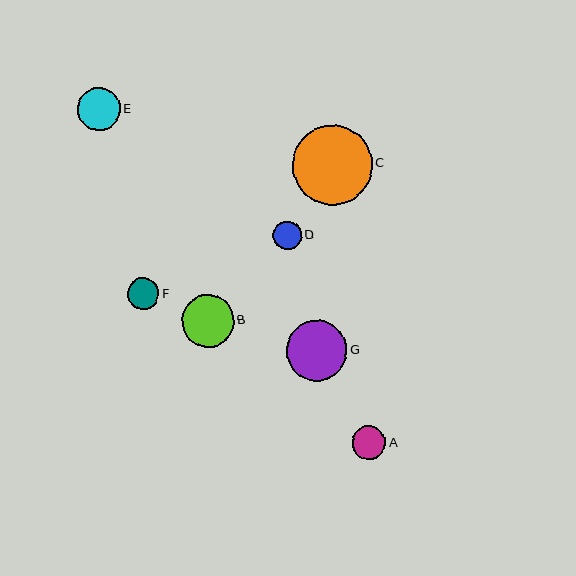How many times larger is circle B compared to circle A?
Circle B is approximately 1.6 times the size of circle A.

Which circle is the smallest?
Circle D is the smallest with a size of approximately 29 pixels.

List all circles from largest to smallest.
From largest to smallest: C, G, B, E, A, F, D.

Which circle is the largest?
Circle C is the largest with a size of approximately 80 pixels.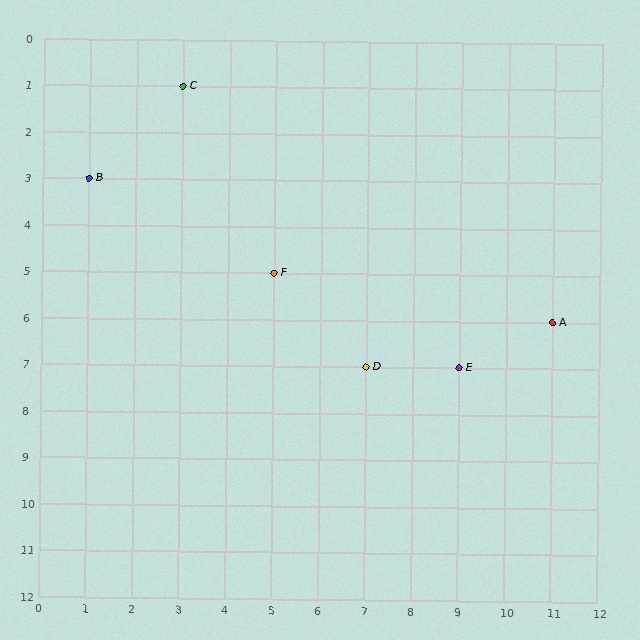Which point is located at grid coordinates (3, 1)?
Point C is at (3, 1).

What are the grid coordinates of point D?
Point D is at grid coordinates (7, 7).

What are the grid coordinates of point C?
Point C is at grid coordinates (3, 1).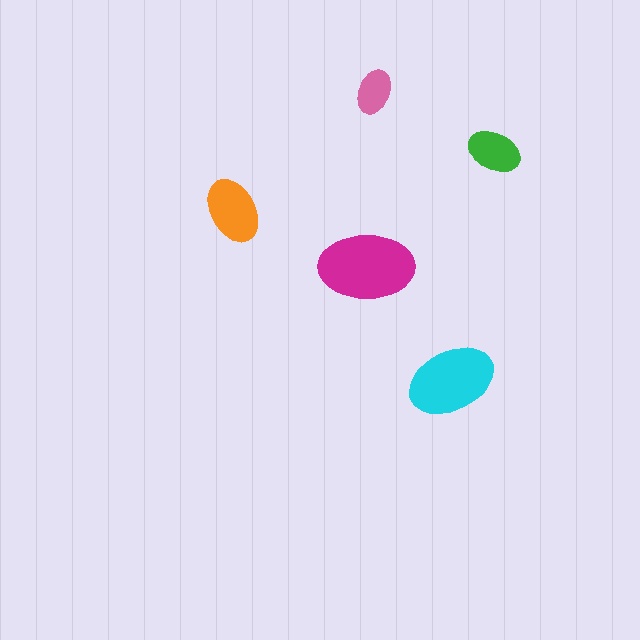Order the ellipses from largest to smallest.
the magenta one, the cyan one, the orange one, the green one, the pink one.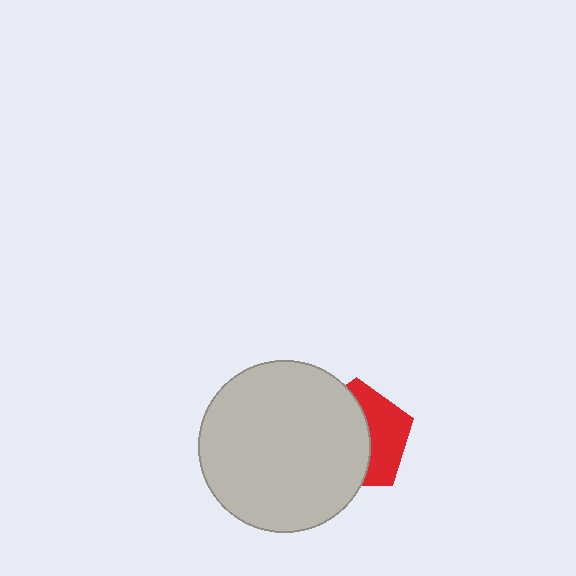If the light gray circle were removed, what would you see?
You would see the complete red pentagon.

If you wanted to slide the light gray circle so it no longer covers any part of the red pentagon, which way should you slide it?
Slide it left — that is the most direct way to separate the two shapes.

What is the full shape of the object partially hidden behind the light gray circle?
The partially hidden object is a red pentagon.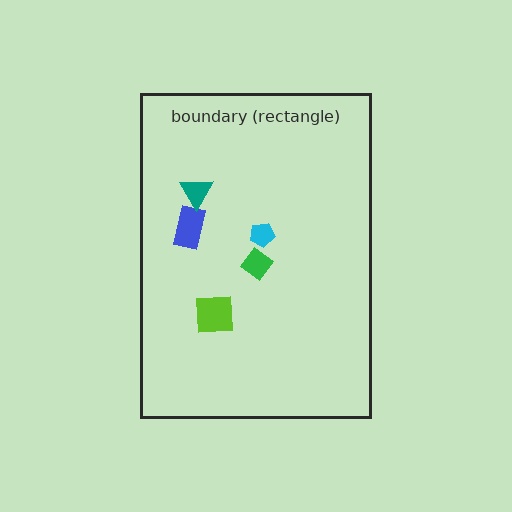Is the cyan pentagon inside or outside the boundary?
Inside.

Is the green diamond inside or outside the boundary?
Inside.